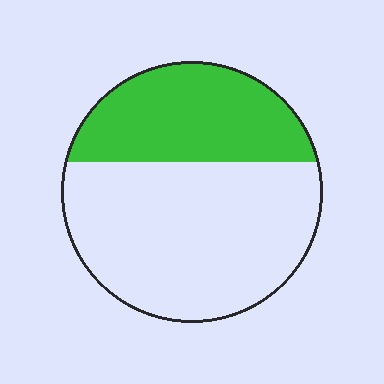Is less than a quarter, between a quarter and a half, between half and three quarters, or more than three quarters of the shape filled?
Between a quarter and a half.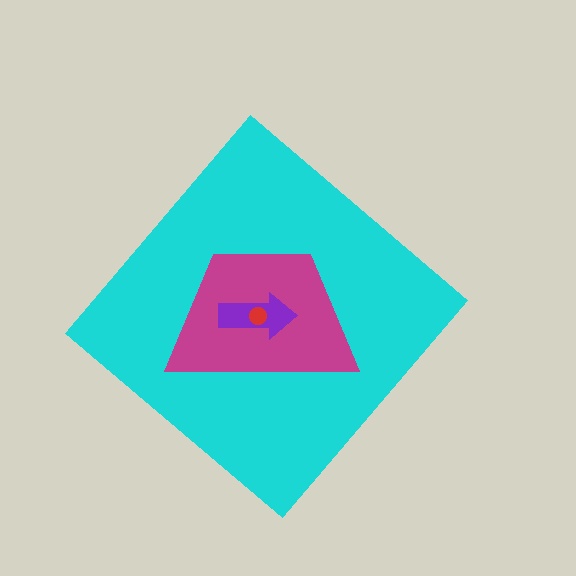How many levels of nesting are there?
4.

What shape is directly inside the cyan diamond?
The magenta trapezoid.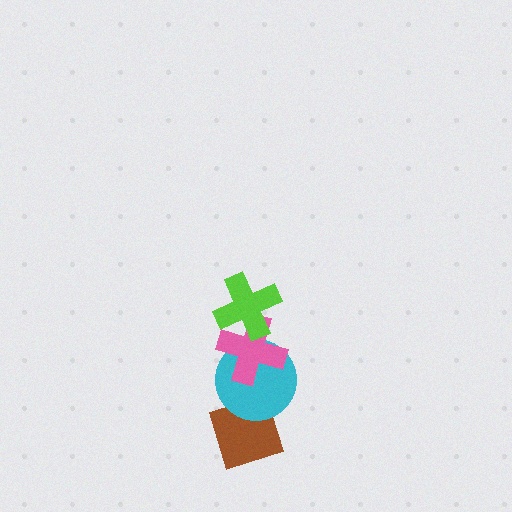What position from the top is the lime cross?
The lime cross is 1st from the top.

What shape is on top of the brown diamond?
The cyan circle is on top of the brown diamond.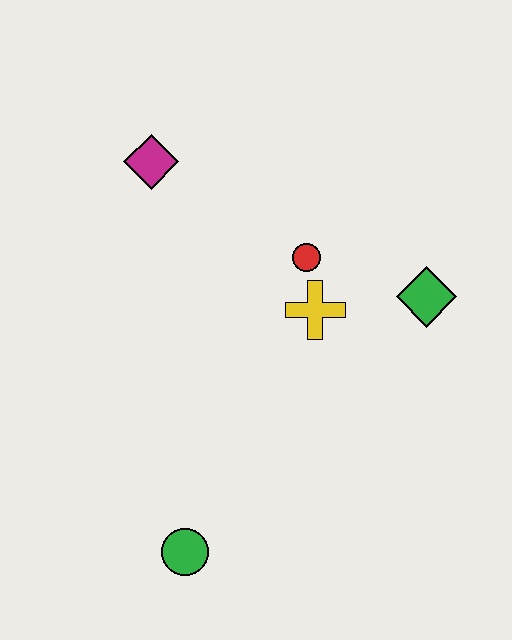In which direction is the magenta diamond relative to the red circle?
The magenta diamond is to the left of the red circle.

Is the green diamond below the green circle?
No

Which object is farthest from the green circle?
The magenta diamond is farthest from the green circle.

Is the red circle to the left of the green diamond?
Yes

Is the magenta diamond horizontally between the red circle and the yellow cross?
No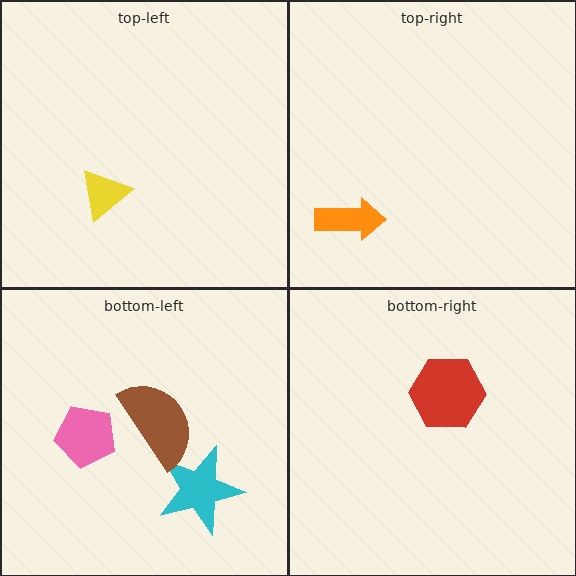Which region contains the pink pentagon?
The bottom-left region.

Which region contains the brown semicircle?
The bottom-left region.